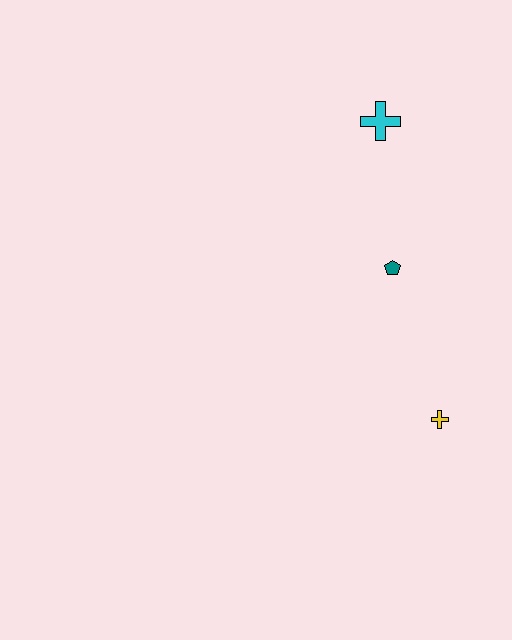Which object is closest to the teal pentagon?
The cyan cross is closest to the teal pentagon.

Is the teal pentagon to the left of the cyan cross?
No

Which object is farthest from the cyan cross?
The yellow cross is farthest from the cyan cross.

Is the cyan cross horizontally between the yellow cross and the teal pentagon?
No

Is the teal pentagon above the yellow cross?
Yes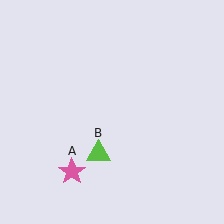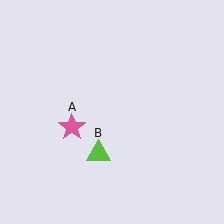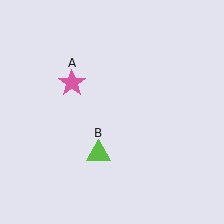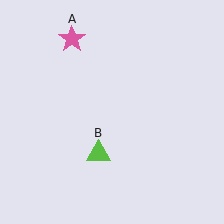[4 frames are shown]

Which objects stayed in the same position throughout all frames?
Lime triangle (object B) remained stationary.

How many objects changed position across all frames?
1 object changed position: pink star (object A).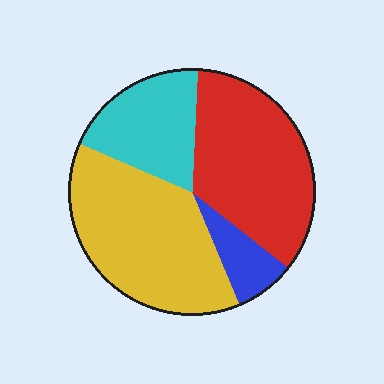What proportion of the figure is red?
Red covers around 35% of the figure.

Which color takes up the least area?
Blue, at roughly 10%.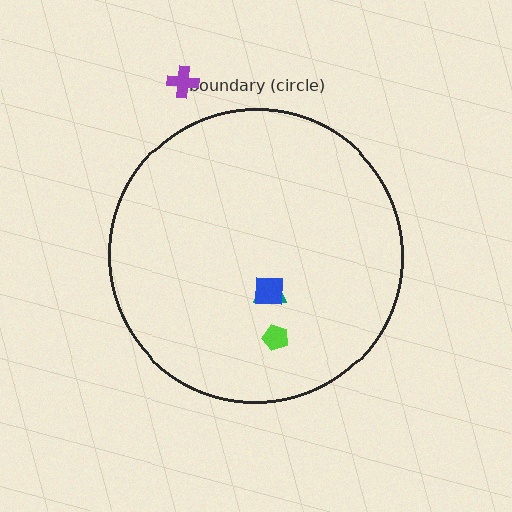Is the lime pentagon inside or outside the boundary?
Inside.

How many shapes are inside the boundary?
3 inside, 1 outside.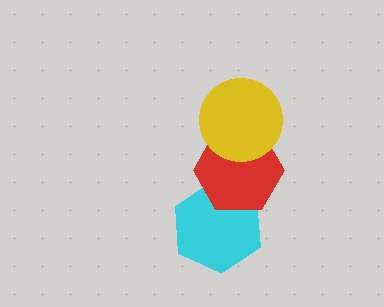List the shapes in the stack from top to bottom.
From top to bottom: the yellow circle, the red hexagon, the cyan hexagon.